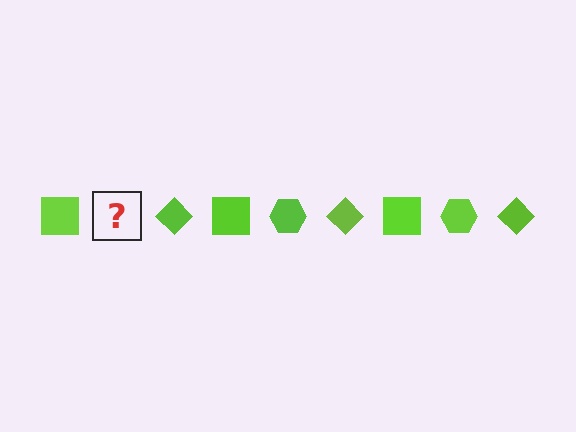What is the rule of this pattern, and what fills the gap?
The rule is that the pattern cycles through square, hexagon, diamond shapes in lime. The gap should be filled with a lime hexagon.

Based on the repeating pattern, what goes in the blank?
The blank should be a lime hexagon.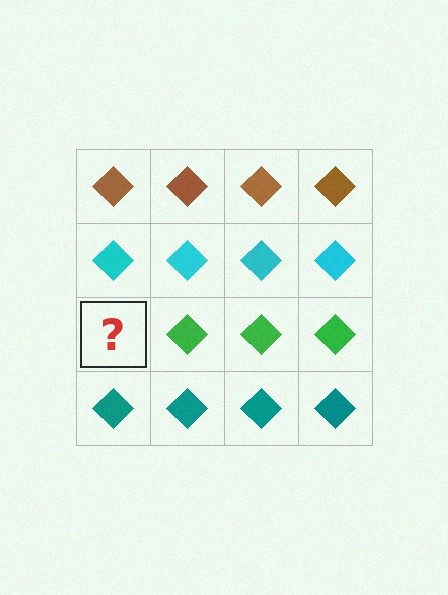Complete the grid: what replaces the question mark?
The question mark should be replaced with a green diamond.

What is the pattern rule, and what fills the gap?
The rule is that each row has a consistent color. The gap should be filled with a green diamond.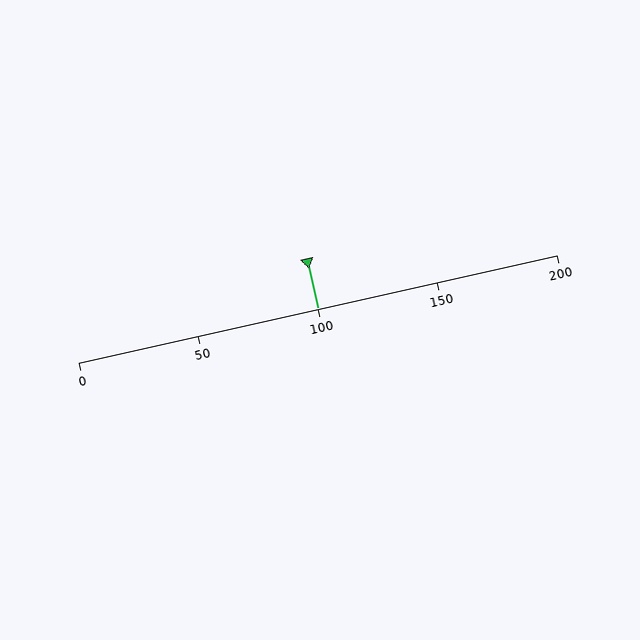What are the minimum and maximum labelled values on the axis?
The axis runs from 0 to 200.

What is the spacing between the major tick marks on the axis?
The major ticks are spaced 50 apart.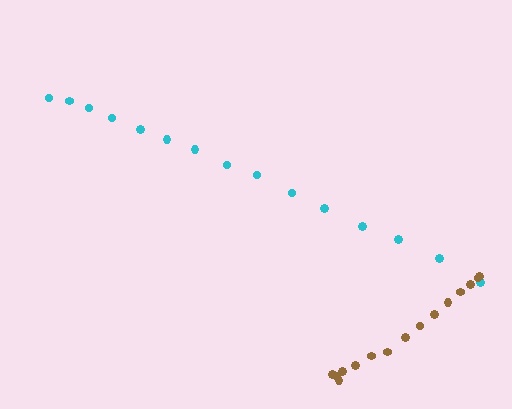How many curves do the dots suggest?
There are 2 distinct paths.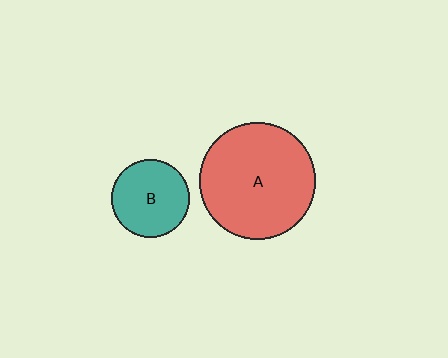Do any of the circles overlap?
No, none of the circles overlap.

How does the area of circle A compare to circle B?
Approximately 2.2 times.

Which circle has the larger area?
Circle A (red).